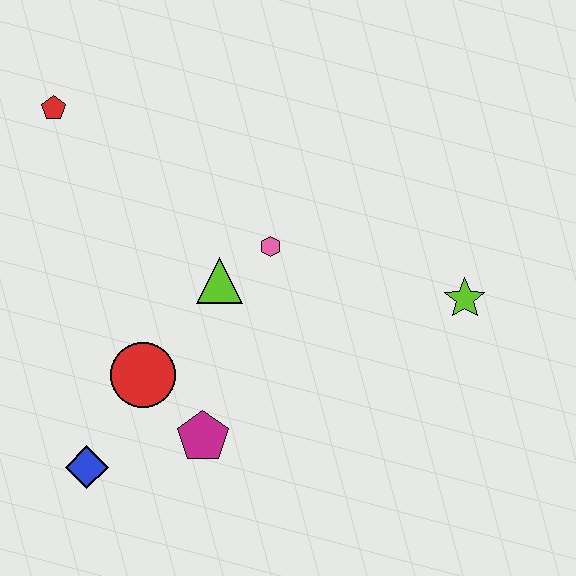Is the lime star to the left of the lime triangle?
No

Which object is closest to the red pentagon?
The lime triangle is closest to the red pentagon.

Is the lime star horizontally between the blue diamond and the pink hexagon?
No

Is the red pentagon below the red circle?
No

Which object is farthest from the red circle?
The lime star is farthest from the red circle.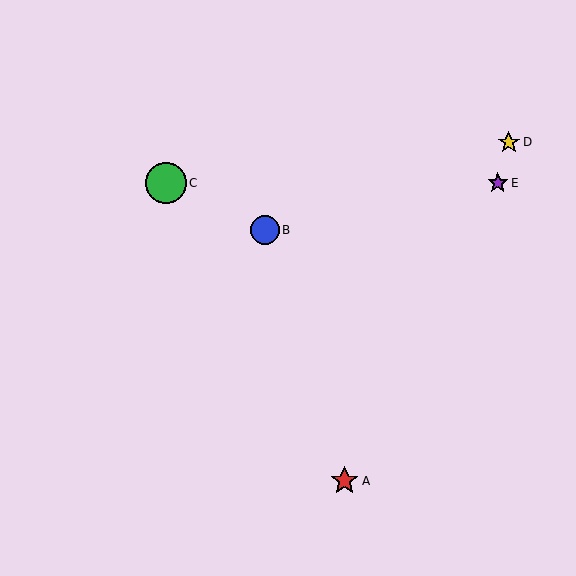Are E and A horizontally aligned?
No, E is at y≈183 and A is at y≈481.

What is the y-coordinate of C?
Object C is at y≈183.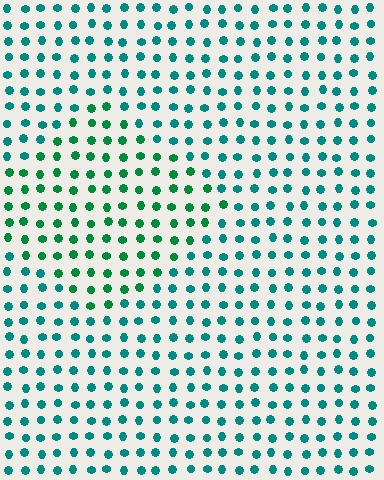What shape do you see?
I see a diamond.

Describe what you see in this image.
The image is filled with small teal elements in a uniform arrangement. A diamond-shaped region is visible where the elements are tinted to a slightly different hue, forming a subtle color boundary.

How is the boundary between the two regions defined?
The boundary is defined purely by a slight shift in hue (about 30 degrees). Spacing, size, and orientation are identical on both sides.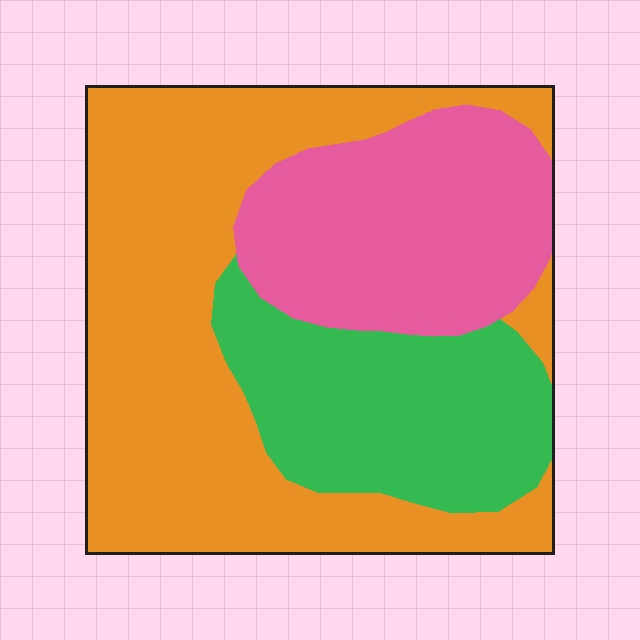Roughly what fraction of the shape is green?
Green takes up about one quarter (1/4) of the shape.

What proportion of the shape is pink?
Pink takes up about one quarter (1/4) of the shape.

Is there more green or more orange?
Orange.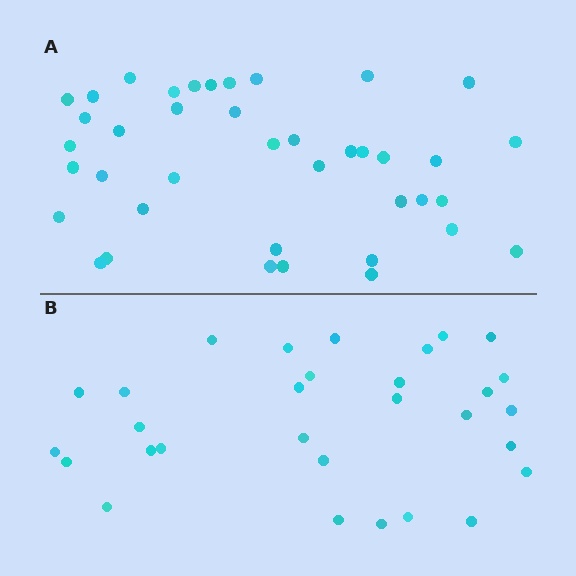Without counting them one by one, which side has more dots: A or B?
Region A (the top region) has more dots.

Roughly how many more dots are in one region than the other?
Region A has roughly 10 or so more dots than region B.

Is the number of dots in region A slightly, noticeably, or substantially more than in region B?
Region A has noticeably more, but not dramatically so. The ratio is roughly 1.3 to 1.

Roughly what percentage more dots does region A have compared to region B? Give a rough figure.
About 35% more.